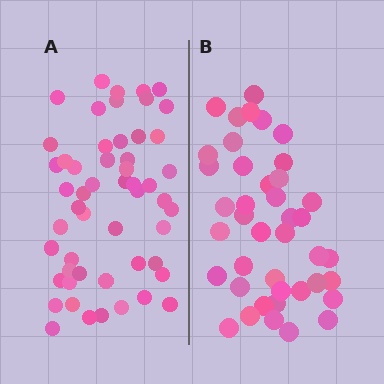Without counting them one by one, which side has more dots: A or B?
Region A (the left region) has more dots.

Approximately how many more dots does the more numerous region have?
Region A has roughly 12 or so more dots than region B.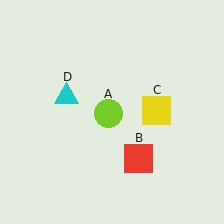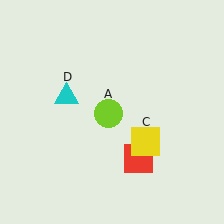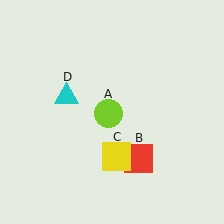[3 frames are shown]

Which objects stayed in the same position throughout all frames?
Lime circle (object A) and red square (object B) and cyan triangle (object D) remained stationary.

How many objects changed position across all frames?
1 object changed position: yellow square (object C).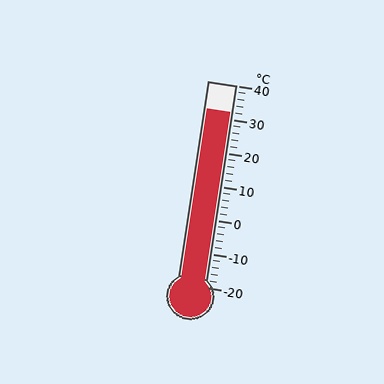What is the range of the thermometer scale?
The thermometer scale ranges from -20°C to 40°C.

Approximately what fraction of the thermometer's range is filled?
The thermometer is filled to approximately 85% of its range.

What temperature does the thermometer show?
The thermometer shows approximately 32°C.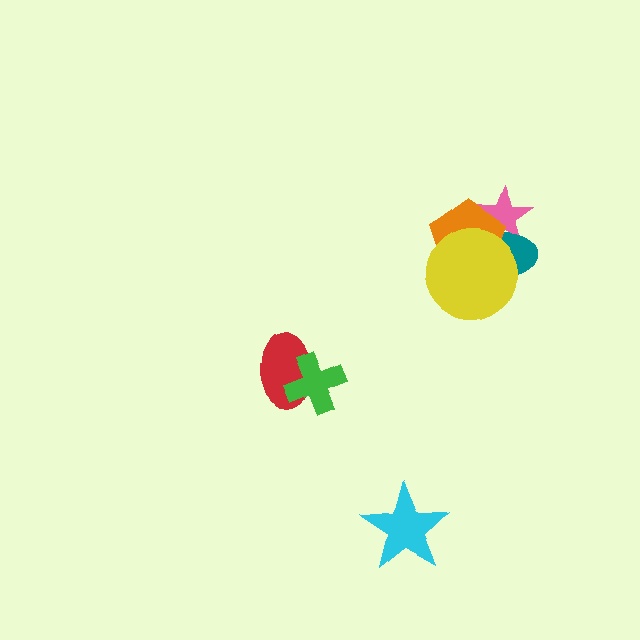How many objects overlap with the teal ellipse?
3 objects overlap with the teal ellipse.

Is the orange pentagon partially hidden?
Yes, it is partially covered by another shape.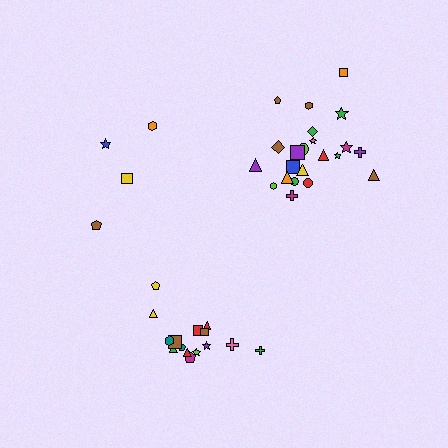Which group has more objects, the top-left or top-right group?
The top-right group.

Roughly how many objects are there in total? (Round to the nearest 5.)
Roughly 40 objects in total.